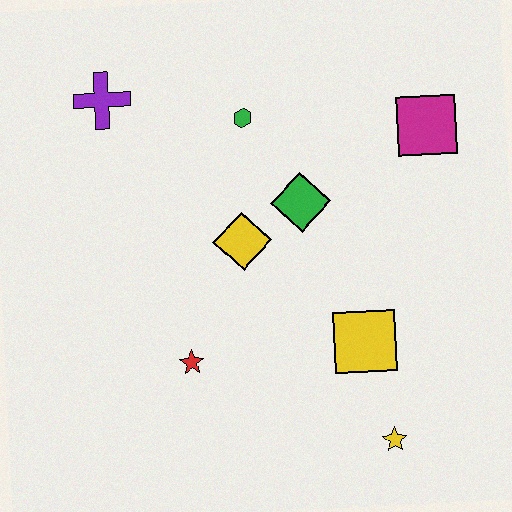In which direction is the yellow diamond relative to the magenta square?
The yellow diamond is to the left of the magenta square.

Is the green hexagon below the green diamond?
No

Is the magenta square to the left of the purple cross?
No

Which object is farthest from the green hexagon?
The yellow star is farthest from the green hexagon.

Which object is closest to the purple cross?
The green hexagon is closest to the purple cross.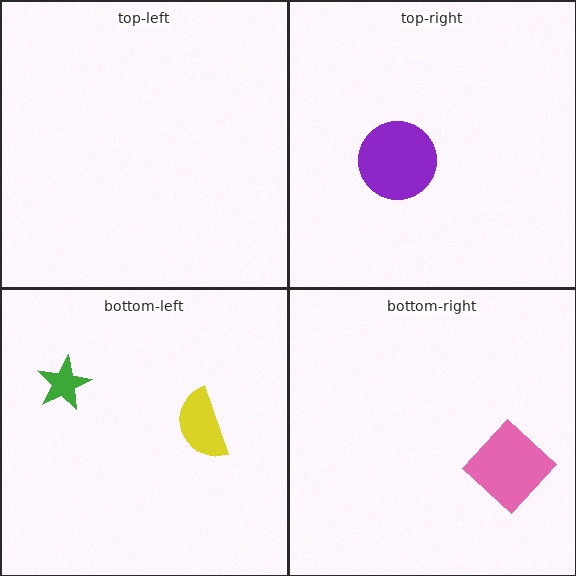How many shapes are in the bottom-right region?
1.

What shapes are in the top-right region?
The purple circle.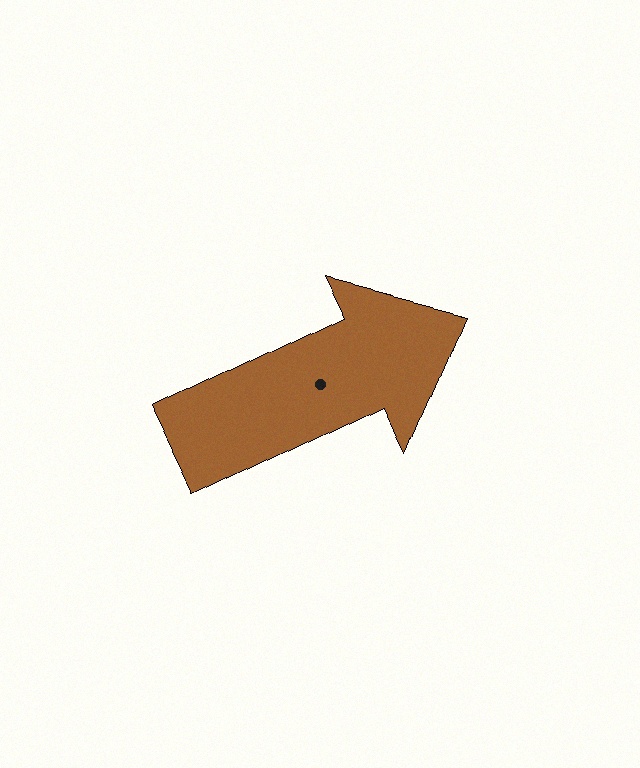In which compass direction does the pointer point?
Northeast.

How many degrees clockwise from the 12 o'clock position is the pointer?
Approximately 63 degrees.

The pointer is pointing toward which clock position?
Roughly 2 o'clock.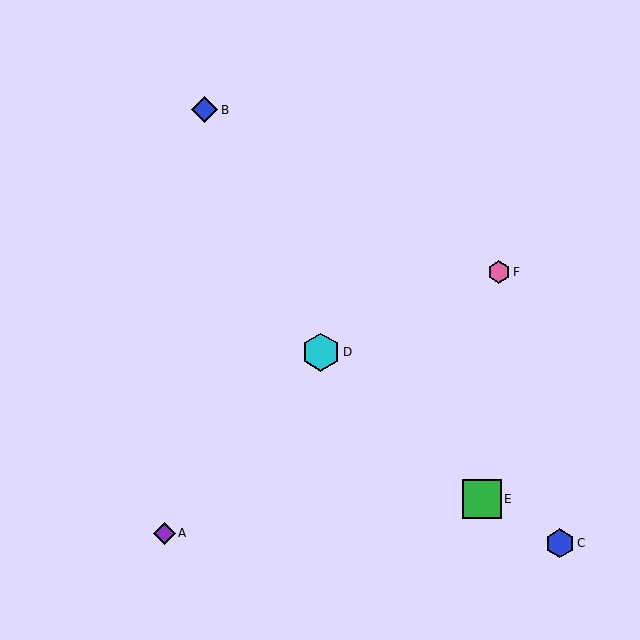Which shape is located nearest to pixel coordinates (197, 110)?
The blue diamond (labeled B) at (205, 110) is nearest to that location.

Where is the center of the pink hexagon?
The center of the pink hexagon is at (499, 272).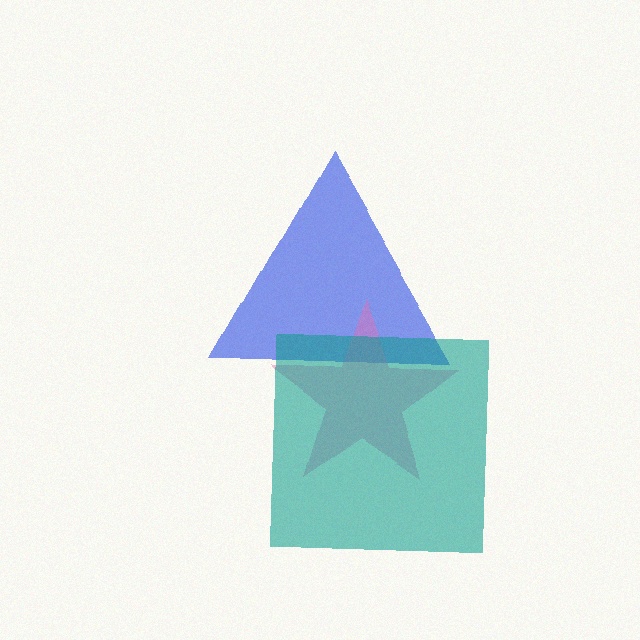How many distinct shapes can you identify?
There are 3 distinct shapes: a blue triangle, a pink star, a teal square.